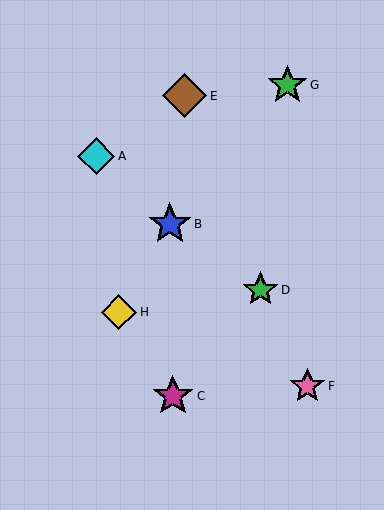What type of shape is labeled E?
Shape E is a brown diamond.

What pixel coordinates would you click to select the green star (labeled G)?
Click at (287, 85) to select the green star G.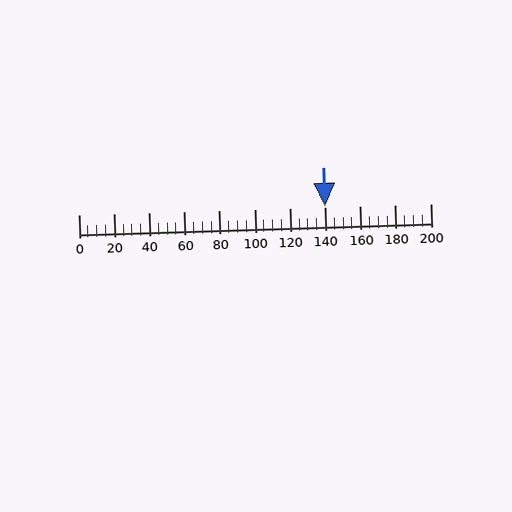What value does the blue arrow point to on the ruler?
The blue arrow points to approximately 140.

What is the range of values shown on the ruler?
The ruler shows values from 0 to 200.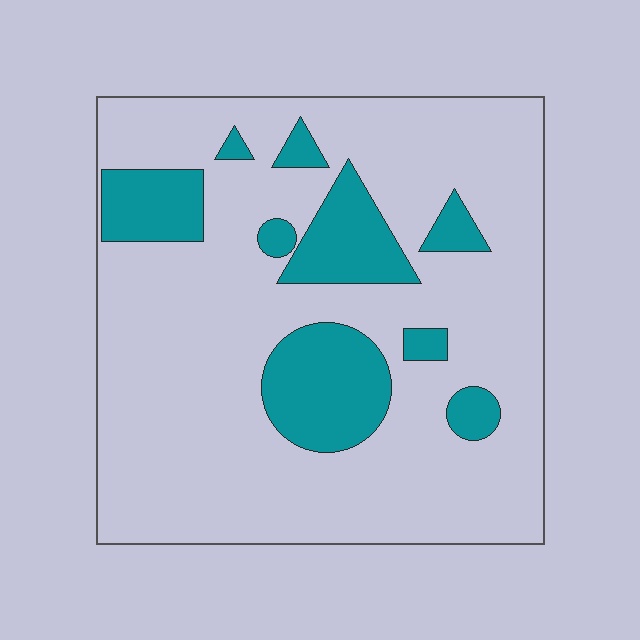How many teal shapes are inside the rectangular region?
9.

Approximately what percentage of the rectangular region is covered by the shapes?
Approximately 20%.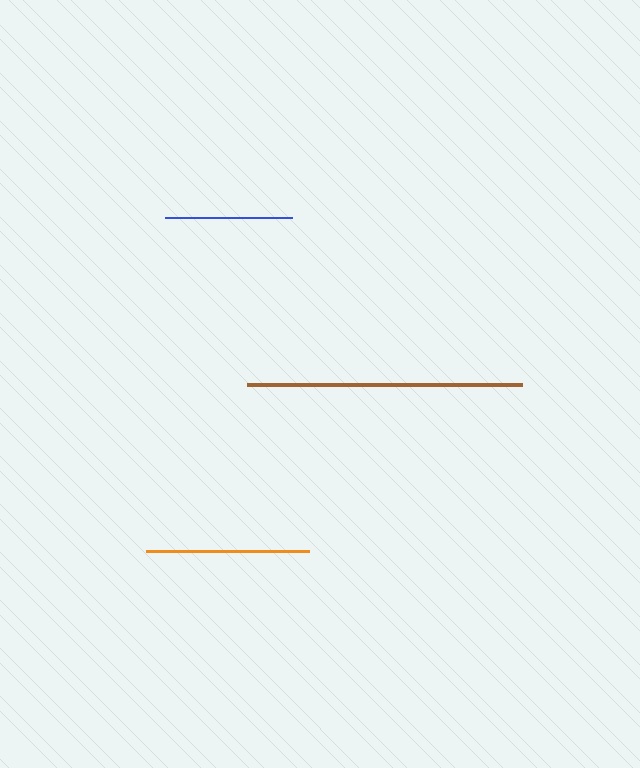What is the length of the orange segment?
The orange segment is approximately 163 pixels long.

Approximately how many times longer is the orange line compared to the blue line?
The orange line is approximately 1.3 times the length of the blue line.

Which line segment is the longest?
The brown line is the longest at approximately 275 pixels.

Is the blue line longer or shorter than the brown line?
The brown line is longer than the blue line.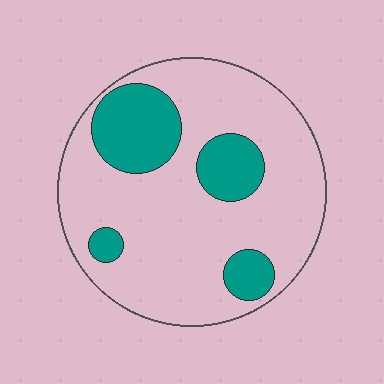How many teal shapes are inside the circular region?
4.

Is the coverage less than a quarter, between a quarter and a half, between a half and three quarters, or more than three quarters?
Less than a quarter.